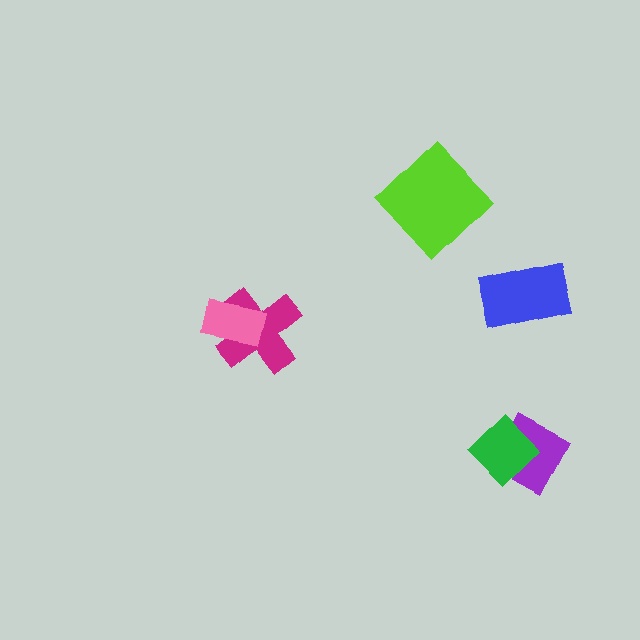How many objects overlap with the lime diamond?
0 objects overlap with the lime diamond.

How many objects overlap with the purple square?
1 object overlaps with the purple square.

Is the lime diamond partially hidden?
No, no other shape covers it.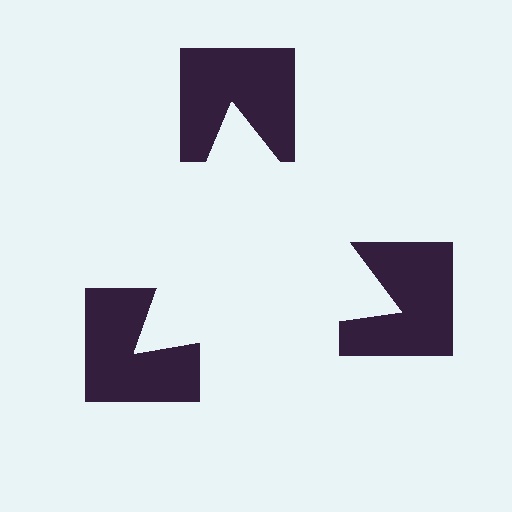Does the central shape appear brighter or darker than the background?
It typically appears slightly brighter than the background, even though no actual brightness change is drawn.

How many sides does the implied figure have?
3 sides.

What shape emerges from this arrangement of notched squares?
An illusory triangle — its edges are inferred from the aligned wedge cuts in the notched squares, not physically drawn.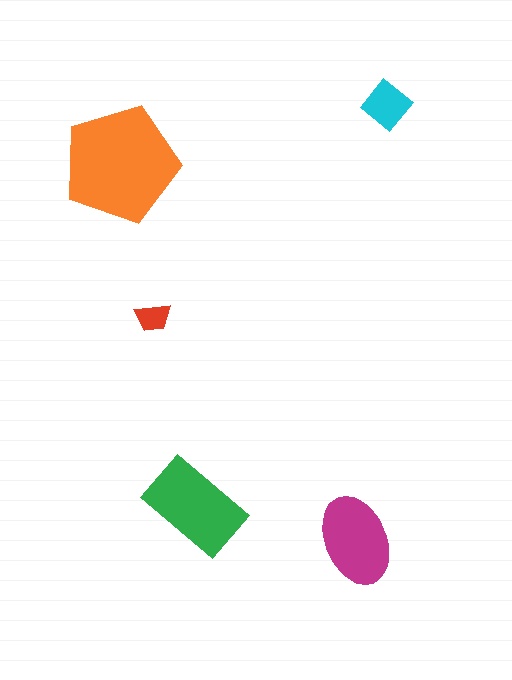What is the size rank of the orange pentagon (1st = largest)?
1st.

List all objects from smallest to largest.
The red trapezoid, the cyan diamond, the magenta ellipse, the green rectangle, the orange pentagon.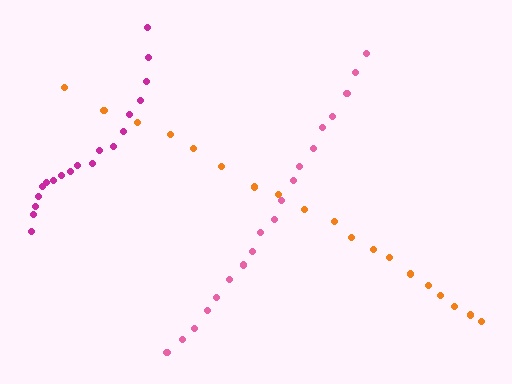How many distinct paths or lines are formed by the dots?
There are 3 distinct paths.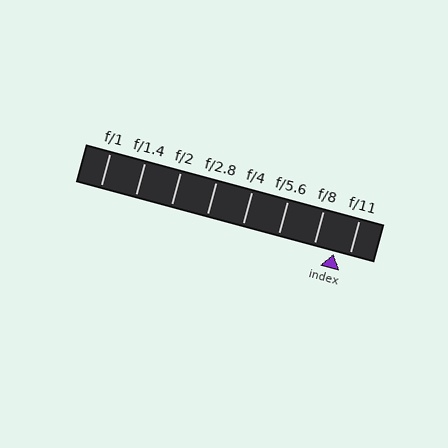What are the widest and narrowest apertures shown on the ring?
The widest aperture shown is f/1 and the narrowest is f/11.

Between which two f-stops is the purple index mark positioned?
The index mark is between f/8 and f/11.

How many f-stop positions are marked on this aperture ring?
There are 8 f-stop positions marked.